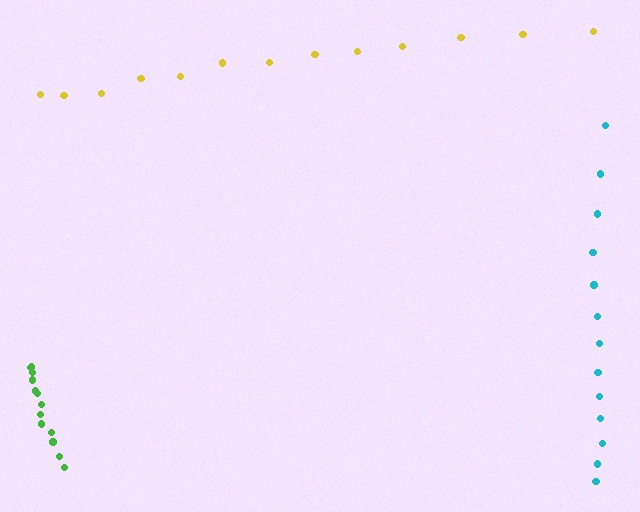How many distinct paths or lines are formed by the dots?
There are 3 distinct paths.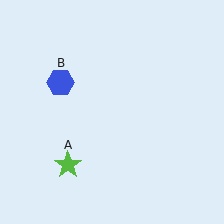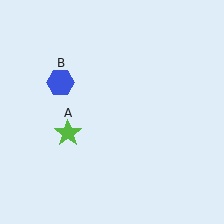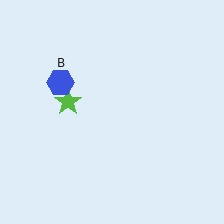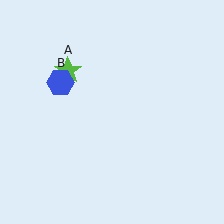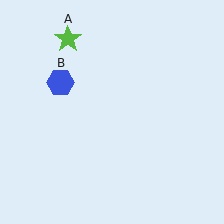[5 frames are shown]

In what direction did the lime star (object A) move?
The lime star (object A) moved up.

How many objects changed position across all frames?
1 object changed position: lime star (object A).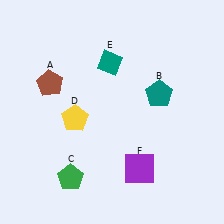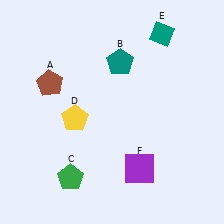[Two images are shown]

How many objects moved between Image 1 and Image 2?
2 objects moved between the two images.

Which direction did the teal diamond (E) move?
The teal diamond (E) moved right.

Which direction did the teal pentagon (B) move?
The teal pentagon (B) moved left.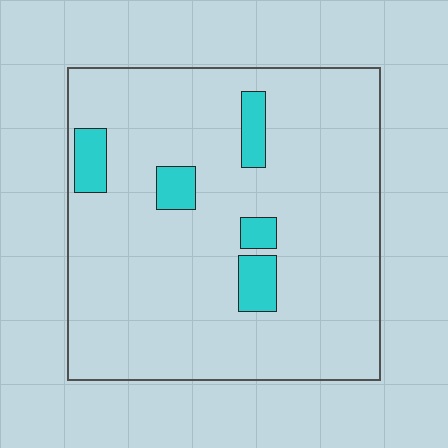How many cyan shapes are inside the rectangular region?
5.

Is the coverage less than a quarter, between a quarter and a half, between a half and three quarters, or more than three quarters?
Less than a quarter.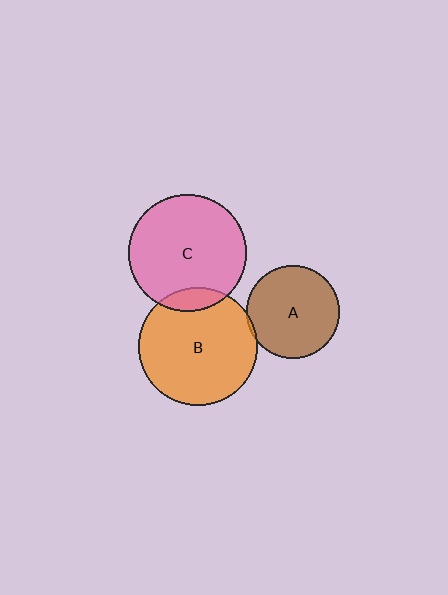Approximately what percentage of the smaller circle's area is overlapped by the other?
Approximately 10%.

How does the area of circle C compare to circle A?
Approximately 1.6 times.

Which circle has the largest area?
Circle B (orange).